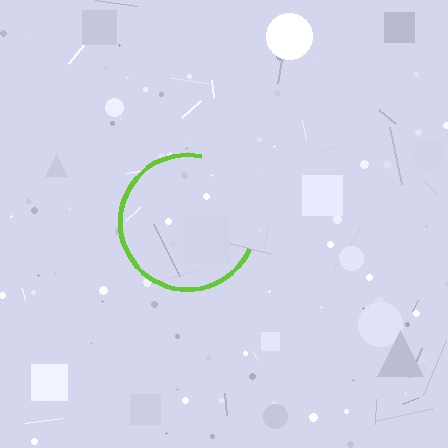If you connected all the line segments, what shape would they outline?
They would outline a circle.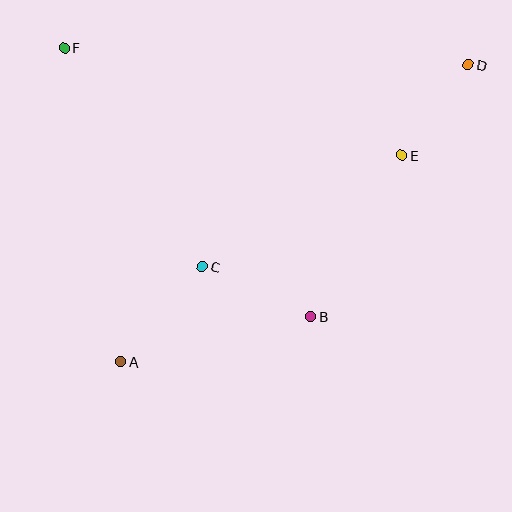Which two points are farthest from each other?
Points A and D are farthest from each other.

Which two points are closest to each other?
Points D and E are closest to each other.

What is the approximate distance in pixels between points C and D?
The distance between C and D is approximately 333 pixels.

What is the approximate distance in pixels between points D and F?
The distance between D and F is approximately 405 pixels.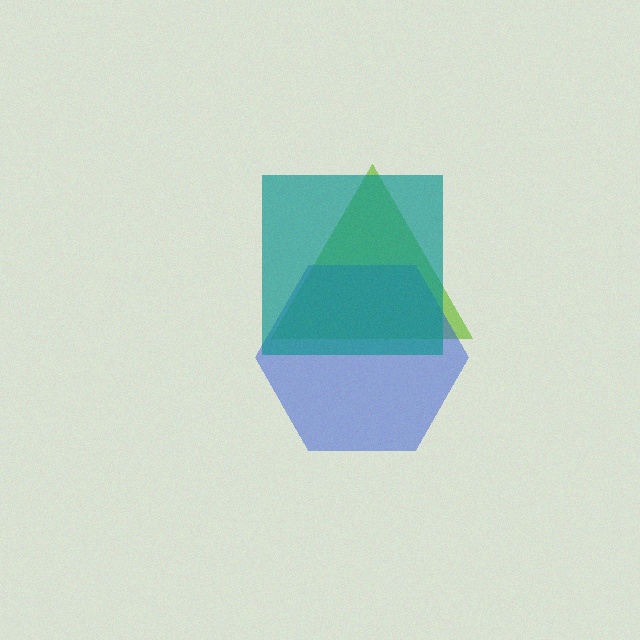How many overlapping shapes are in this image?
There are 3 overlapping shapes in the image.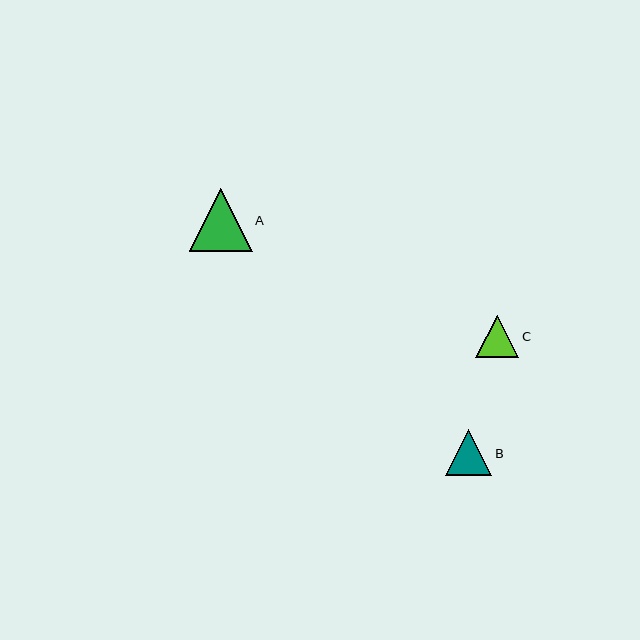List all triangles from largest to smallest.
From largest to smallest: A, B, C.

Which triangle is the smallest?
Triangle C is the smallest with a size of approximately 43 pixels.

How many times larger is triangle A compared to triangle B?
Triangle A is approximately 1.4 times the size of triangle B.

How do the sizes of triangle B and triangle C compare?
Triangle B and triangle C are approximately the same size.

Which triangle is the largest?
Triangle A is the largest with a size of approximately 63 pixels.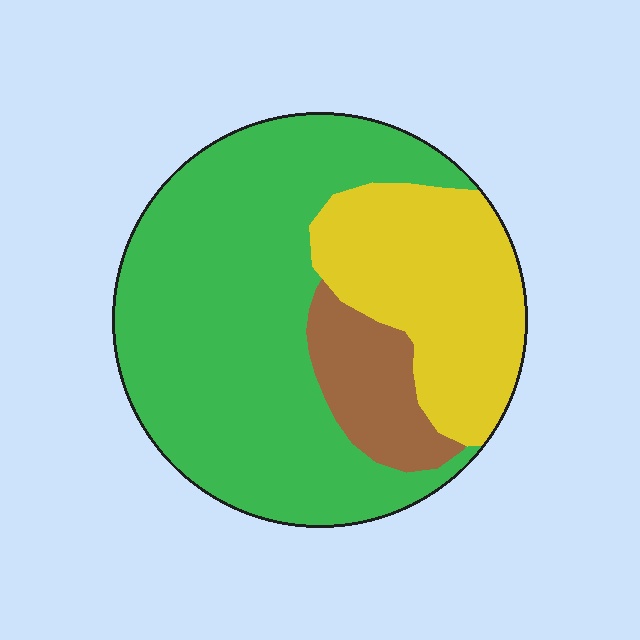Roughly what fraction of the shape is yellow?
Yellow takes up about one quarter (1/4) of the shape.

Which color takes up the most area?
Green, at roughly 60%.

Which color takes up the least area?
Brown, at roughly 10%.